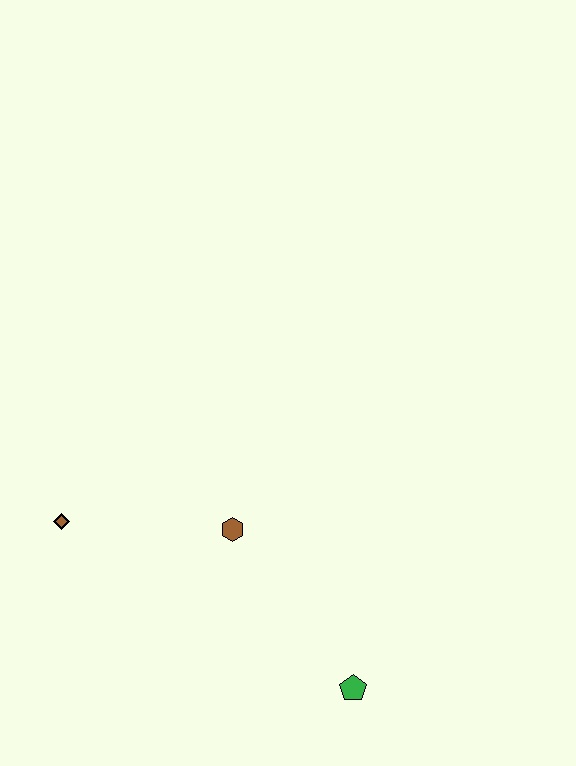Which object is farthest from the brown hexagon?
The green pentagon is farthest from the brown hexagon.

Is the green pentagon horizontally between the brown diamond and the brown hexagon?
No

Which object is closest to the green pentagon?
The brown hexagon is closest to the green pentagon.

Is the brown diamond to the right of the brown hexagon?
No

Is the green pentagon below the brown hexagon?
Yes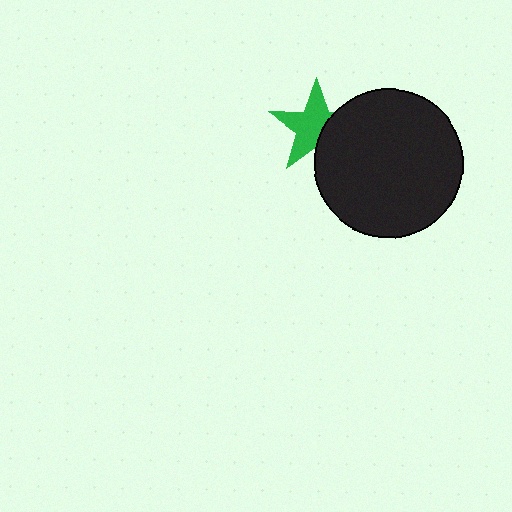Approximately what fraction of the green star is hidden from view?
Roughly 35% of the green star is hidden behind the black circle.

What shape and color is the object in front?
The object in front is a black circle.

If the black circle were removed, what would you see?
You would see the complete green star.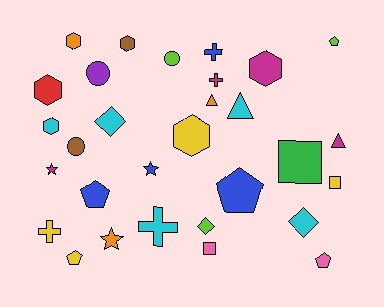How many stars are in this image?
There are 3 stars.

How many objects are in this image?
There are 30 objects.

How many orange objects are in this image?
There are 3 orange objects.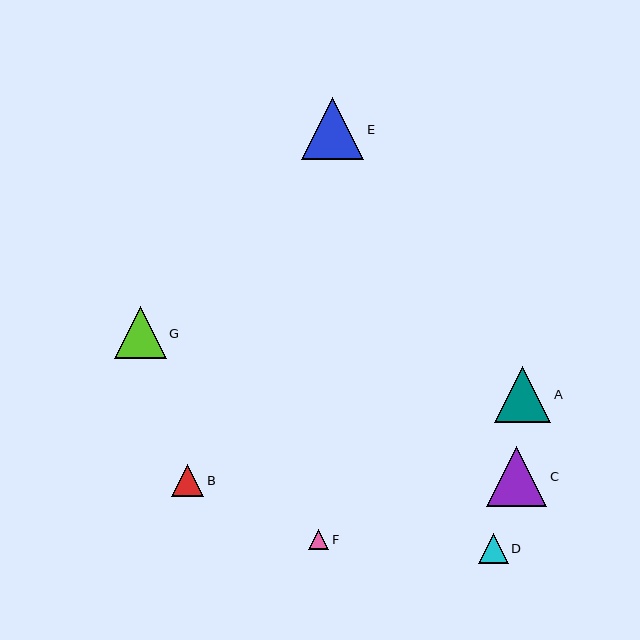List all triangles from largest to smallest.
From largest to smallest: E, C, A, G, B, D, F.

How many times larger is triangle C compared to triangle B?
Triangle C is approximately 1.9 times the size of triangle B.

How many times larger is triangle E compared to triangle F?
Triangle E is approximately 3.1 times the size of triangle F.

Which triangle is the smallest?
Triangle F is the smallest with a size of approximately 20 pixels.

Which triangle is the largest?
Triangle E is the largest with a size of approximately 62 pixels.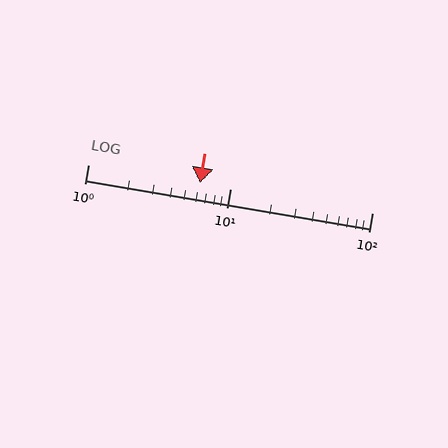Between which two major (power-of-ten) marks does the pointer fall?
The pointer is between 1 and 10.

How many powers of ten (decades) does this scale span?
The scale spans 2 decades, from 1 to 100.